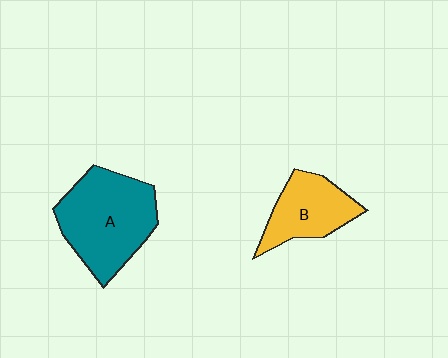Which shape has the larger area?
Shape A (teal).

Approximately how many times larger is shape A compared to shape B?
Approximately 1.6 times.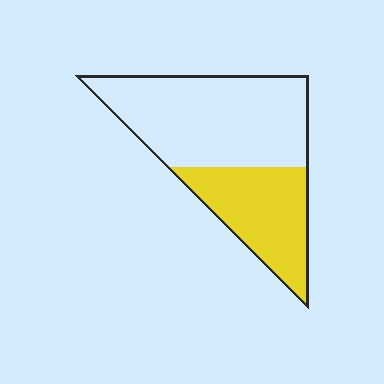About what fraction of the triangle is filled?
About three eighths (3/8).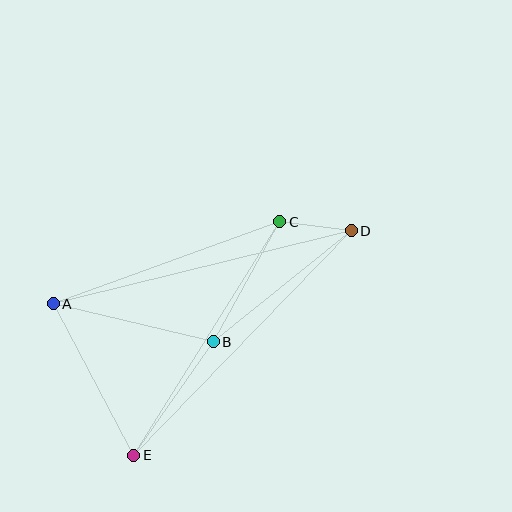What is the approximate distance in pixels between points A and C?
The distance between A and C is approximately 241 pixels.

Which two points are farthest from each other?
Points D and E are farthest from each other.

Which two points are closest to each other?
Points C and D are closest to each other.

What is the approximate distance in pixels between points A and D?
The distance between A and D is approximately 307 pixels.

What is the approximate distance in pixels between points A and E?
The distance between A and E is approximately 171 pixels.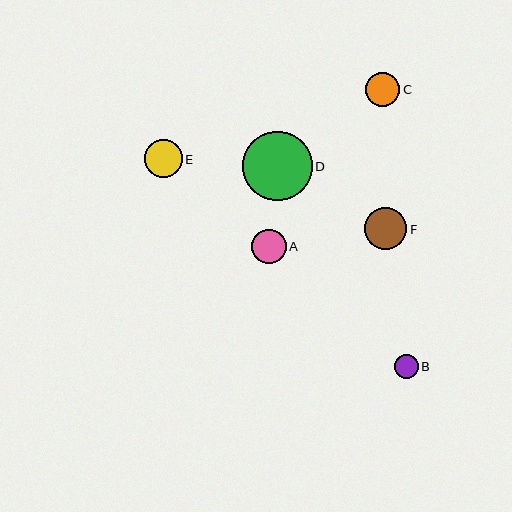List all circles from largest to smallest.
From largest to smallest: D, F, E, A, C, B.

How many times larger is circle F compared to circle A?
Circle F is approximately 1.2 times the size of circle A.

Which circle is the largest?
Circle D is the largest with a size of approximately 70 pixels.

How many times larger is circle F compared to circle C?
Circle F is approximately 1.2 times the size of circle C.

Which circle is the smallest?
Circle B is the smallest with a size of approximately 24 pixels.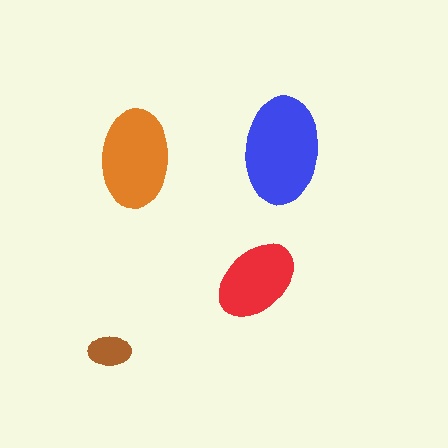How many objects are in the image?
There are 4 objects in the image.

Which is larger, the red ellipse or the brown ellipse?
The red one.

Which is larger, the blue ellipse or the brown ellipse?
The blue one.